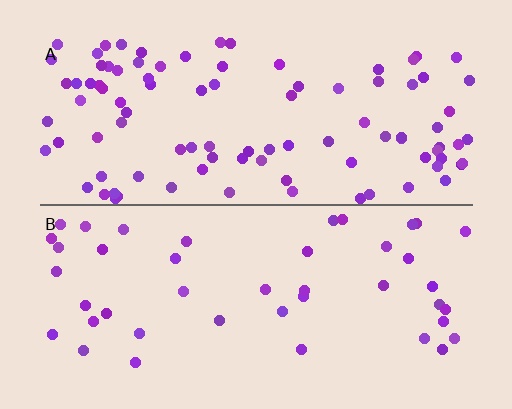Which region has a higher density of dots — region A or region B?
A (the top).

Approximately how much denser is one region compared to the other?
Approximately 2.2× — region A over region B.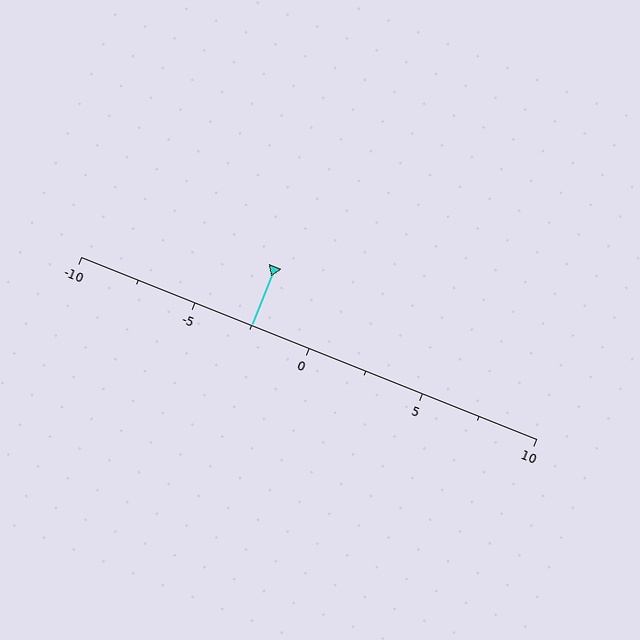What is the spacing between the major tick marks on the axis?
The major ticks are spaced 5 apart.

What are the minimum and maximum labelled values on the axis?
The axis runs from -10 to 10.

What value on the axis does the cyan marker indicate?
The marker indicates approximately -2.5.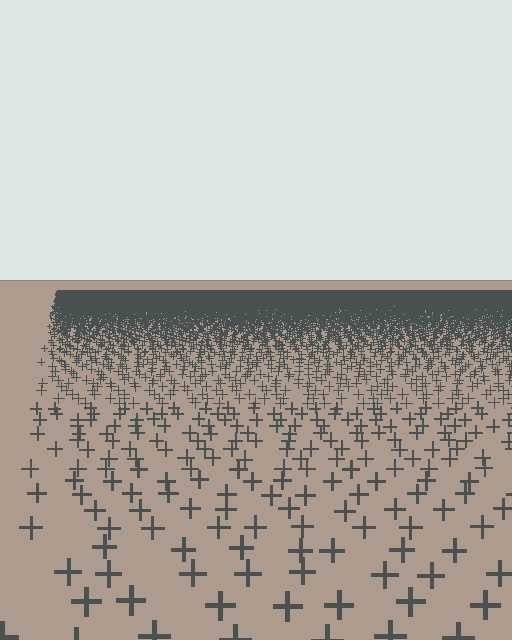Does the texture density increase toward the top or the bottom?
Density increases toward the top.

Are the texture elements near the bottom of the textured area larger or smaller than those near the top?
Larger. Near the bottom, elements are closer to the viewer and appear at a bigger on-screen size.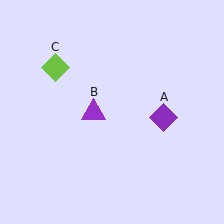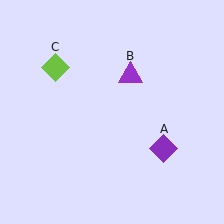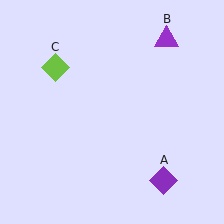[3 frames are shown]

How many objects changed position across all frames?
2 objects changed position: purple diamond (object A), purple triangle (object B).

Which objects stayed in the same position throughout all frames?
Lime diamond (object C) remained stationary.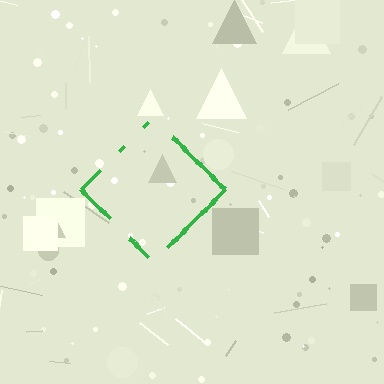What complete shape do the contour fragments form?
The contour fragments form a diamond.